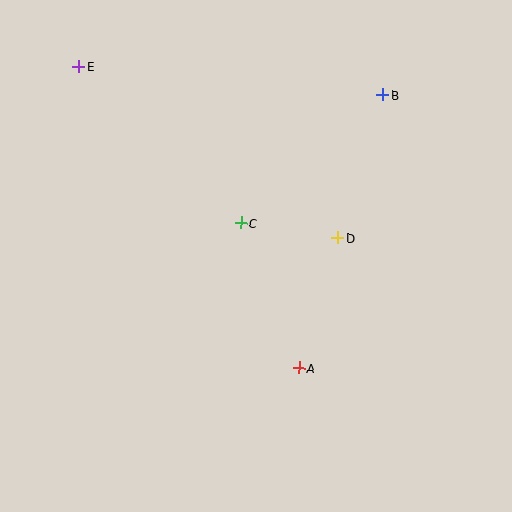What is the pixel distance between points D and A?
The distance between D and A is 136 pixels.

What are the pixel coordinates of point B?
Point B is at (383, 95).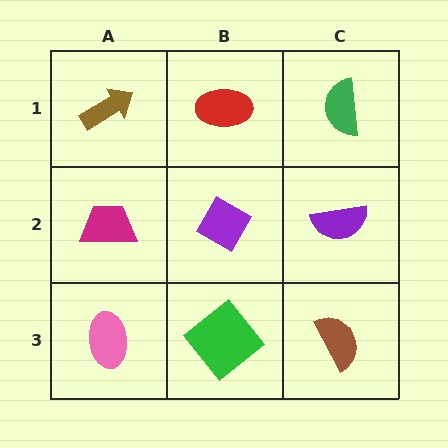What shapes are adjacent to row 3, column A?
A magenta trapezoid (row 2, column A), a green diamond (row 3, column B).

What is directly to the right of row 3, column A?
A green diamond.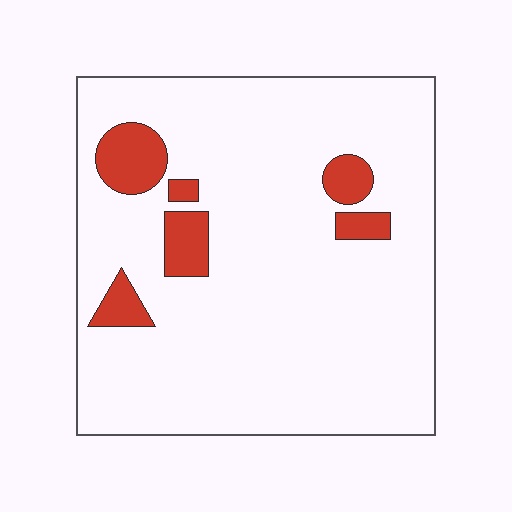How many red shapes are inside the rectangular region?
6.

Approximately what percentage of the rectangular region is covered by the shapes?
Approximately 10%.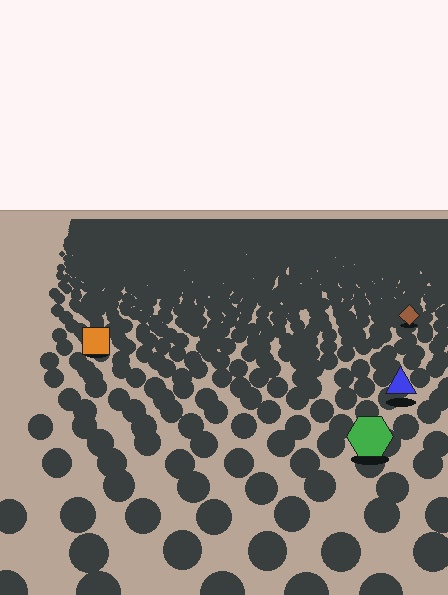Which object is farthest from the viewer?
The brown diamond is farthest from the viewer. It appears smaller and the ground texture around it is denser.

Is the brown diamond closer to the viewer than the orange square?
No. The orange square is closer — you can tell from the texture gradient: the ground texture is coarser near it.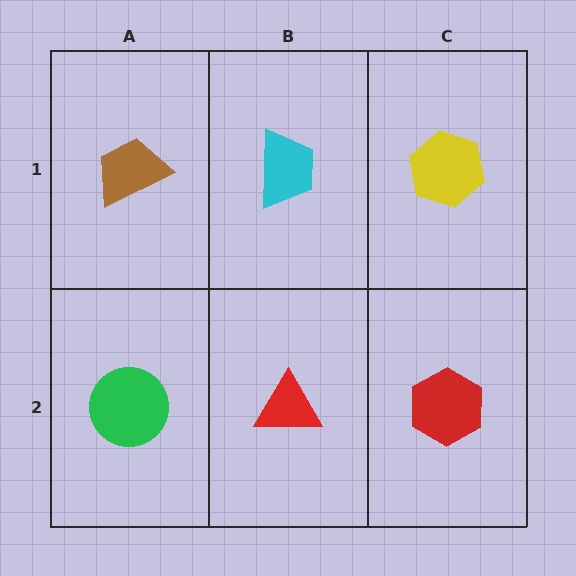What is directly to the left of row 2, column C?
A red triangle.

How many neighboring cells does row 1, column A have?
2.